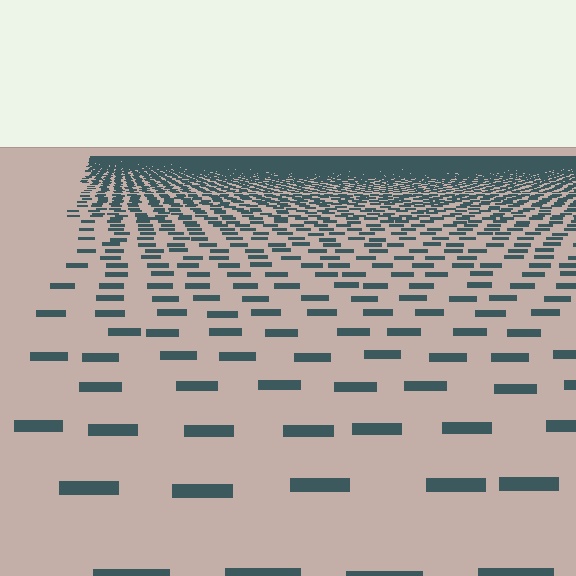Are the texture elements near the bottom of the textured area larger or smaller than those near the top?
Larger. Near the bottom, elements are closer to the viewer and appear at a bigger on-screen size.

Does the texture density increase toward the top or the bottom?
Density increases toward the top.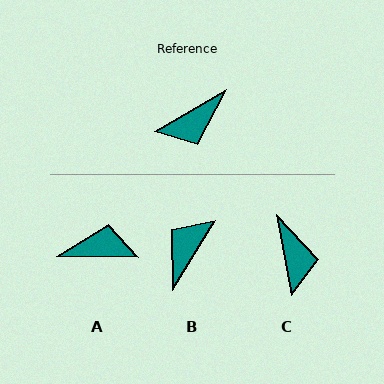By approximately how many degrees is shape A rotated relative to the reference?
Approximately 149 degrees counter-clockwise.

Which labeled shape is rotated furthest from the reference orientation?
B, about 152 degrees away.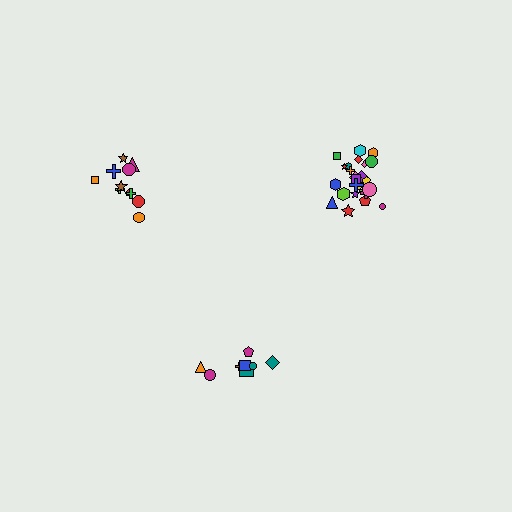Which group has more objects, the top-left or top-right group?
The top-right group.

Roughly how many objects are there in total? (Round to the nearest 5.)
Roughly 45 objects in total.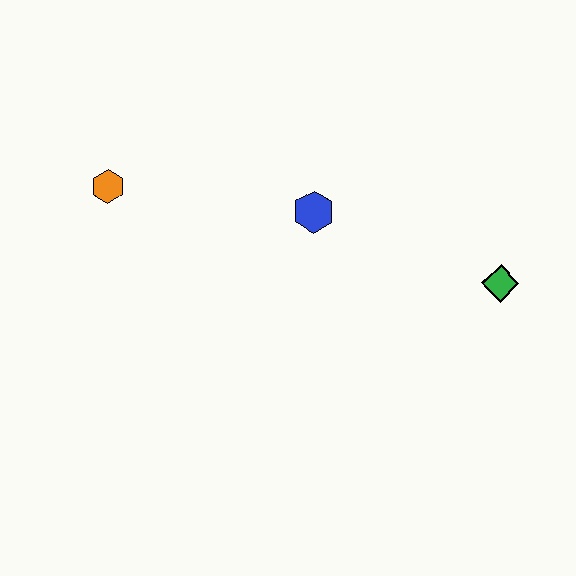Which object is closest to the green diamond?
The blue hexagon is closest to the green diamond.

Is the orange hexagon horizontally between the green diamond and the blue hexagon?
No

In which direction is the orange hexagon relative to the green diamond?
The orange hexagon is to the left of the green diamond.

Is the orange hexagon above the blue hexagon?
Yes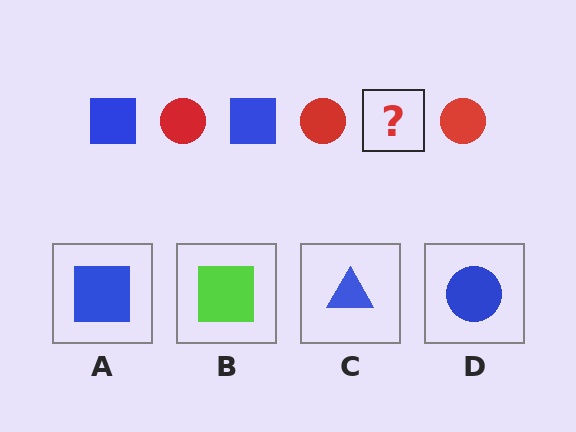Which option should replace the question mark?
Option A.